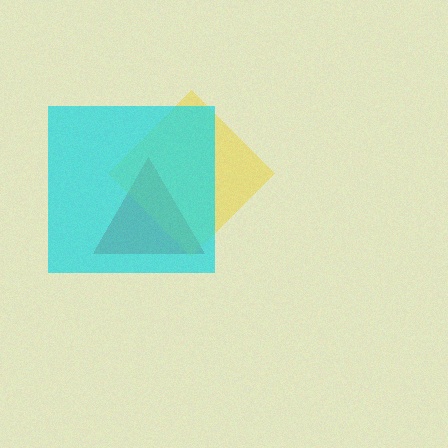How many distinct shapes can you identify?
There are 3 distinct shapes: a red triangle, a yellow diamond, a cyan square.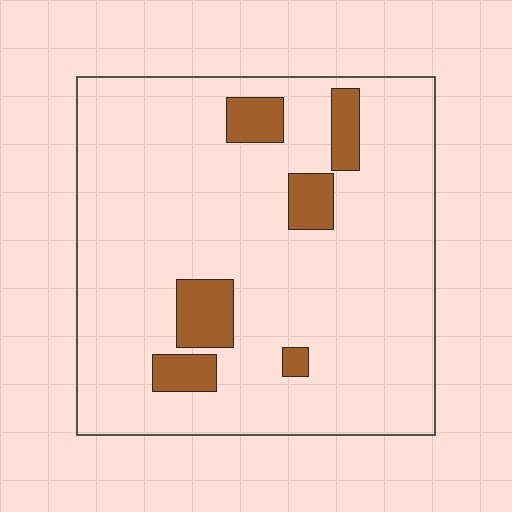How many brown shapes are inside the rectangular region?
6.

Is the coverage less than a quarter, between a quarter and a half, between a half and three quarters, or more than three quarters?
Less than a quarter.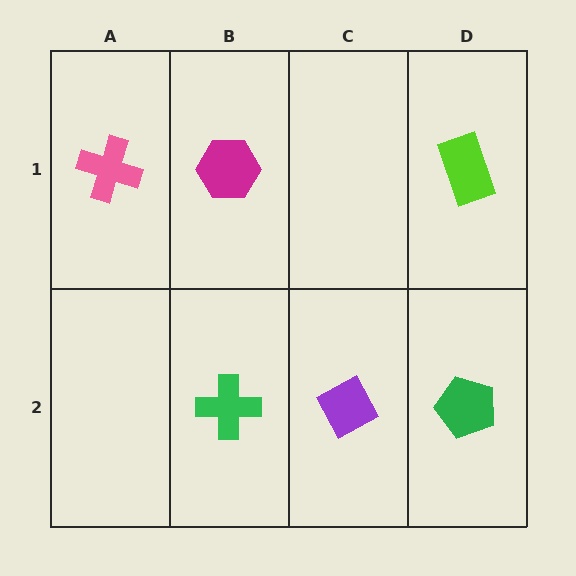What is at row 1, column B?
A magenta hexagon.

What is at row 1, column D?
A lime rectangle.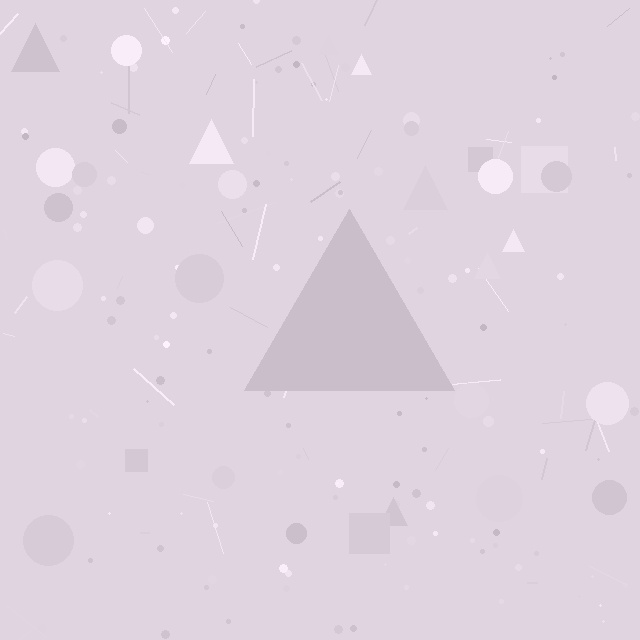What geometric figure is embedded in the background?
A triangle is embedded in the background.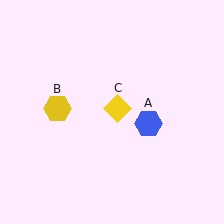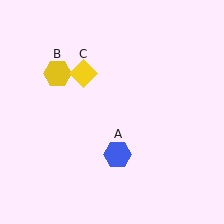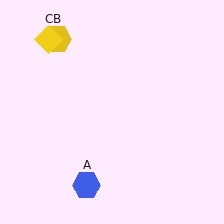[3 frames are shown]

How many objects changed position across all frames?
3 objects changed position: blue hexagon (object A), yellow hexagon (object B), yellow diamond (object C).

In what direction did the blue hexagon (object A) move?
The blue hexagon (object A) moved down and to the left.